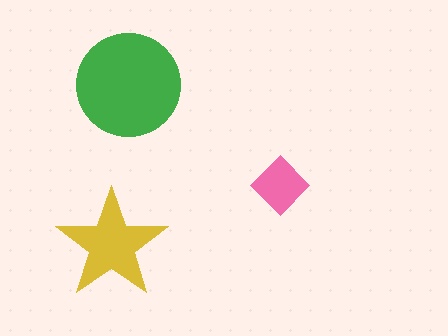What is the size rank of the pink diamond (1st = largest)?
3rd.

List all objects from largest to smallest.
The green circle, the yellow star, the pink diamond.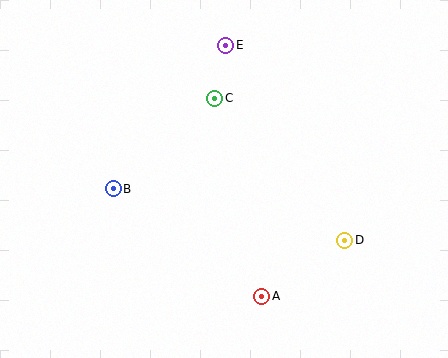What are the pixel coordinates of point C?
Point C is at (215, 98).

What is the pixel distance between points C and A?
The distance between C and A is 204 pixels.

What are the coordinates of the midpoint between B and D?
The midpoint between B and D is at (229, 215).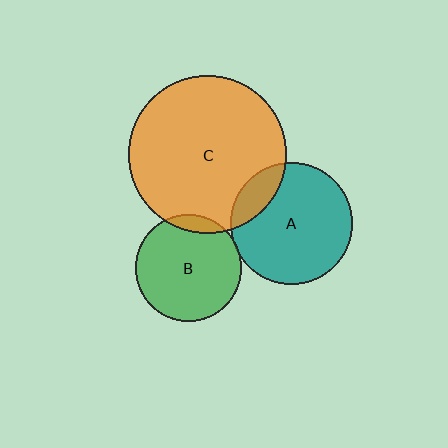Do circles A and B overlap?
Yes.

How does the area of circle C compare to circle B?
Approximately 2.2 times.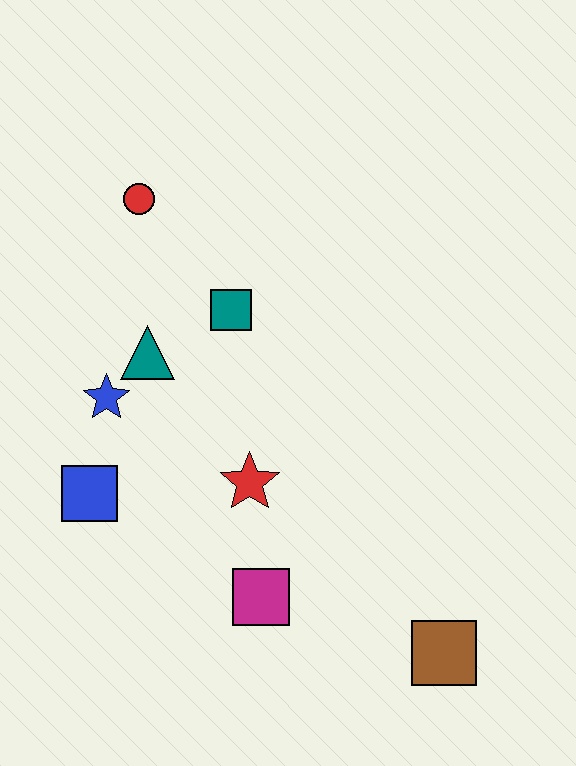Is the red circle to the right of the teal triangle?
No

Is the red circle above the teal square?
Yes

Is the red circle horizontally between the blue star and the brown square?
Yes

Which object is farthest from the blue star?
The brown square is farthest from the blue star.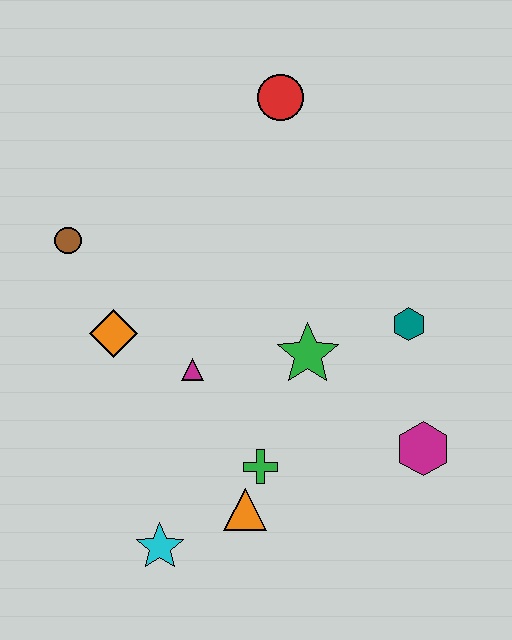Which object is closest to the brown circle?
The orange diamond is closest to the brown circle.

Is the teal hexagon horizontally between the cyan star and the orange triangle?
No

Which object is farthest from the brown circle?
The magenta hexagon is farthest from the brown circle.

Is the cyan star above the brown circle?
No